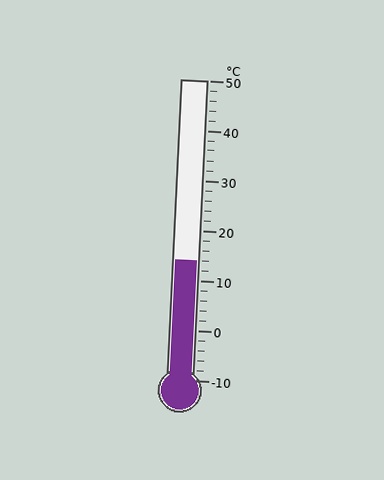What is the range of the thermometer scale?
The thermometer scale ranges from -10°C to 50°C.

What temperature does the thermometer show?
The thermometer shows approximately 14°C.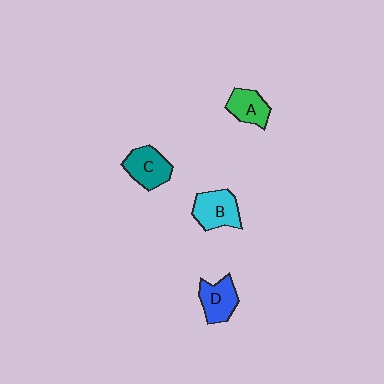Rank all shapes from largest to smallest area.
From largest to smallest: B (cyan), C (teal), D (blue), A (green).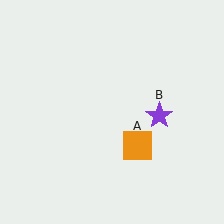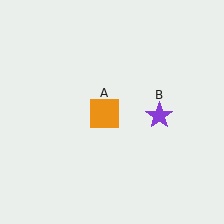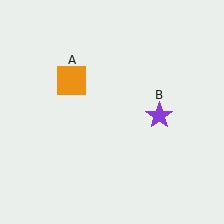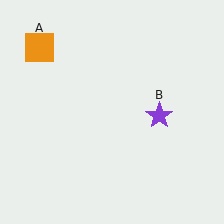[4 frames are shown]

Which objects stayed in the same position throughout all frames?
Purple star (object B) remained stationary.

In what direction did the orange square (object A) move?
The orange square (object A) moved up and to the left.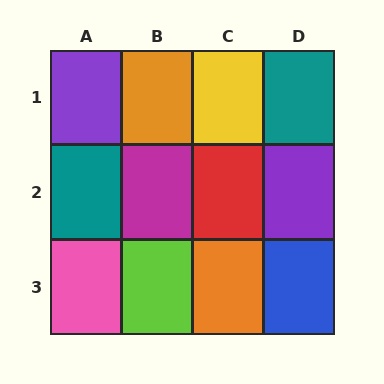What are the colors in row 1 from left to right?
Purple, orange, yellow, teal.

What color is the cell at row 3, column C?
Orange.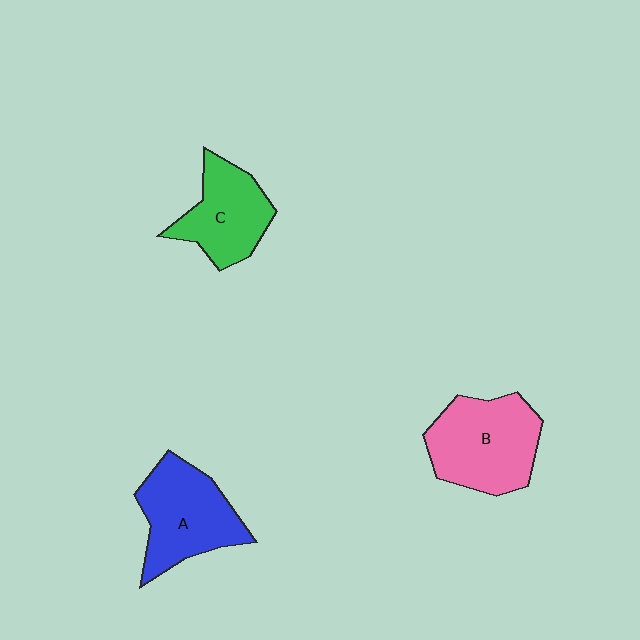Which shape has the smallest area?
Shape C (green).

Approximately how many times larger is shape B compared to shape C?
Approximately 1.3 times.